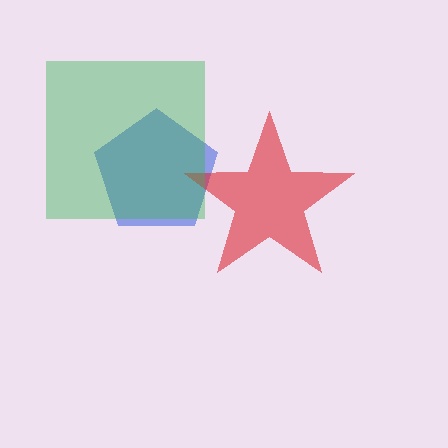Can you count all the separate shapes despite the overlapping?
Yes, there are 3 separate shapes.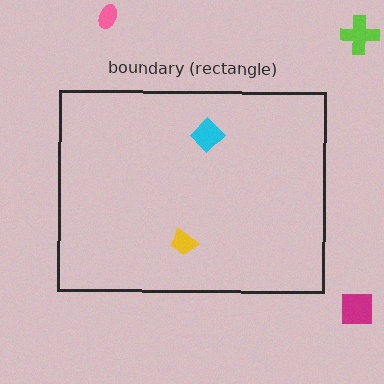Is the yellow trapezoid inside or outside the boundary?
Inside.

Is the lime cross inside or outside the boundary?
Outside.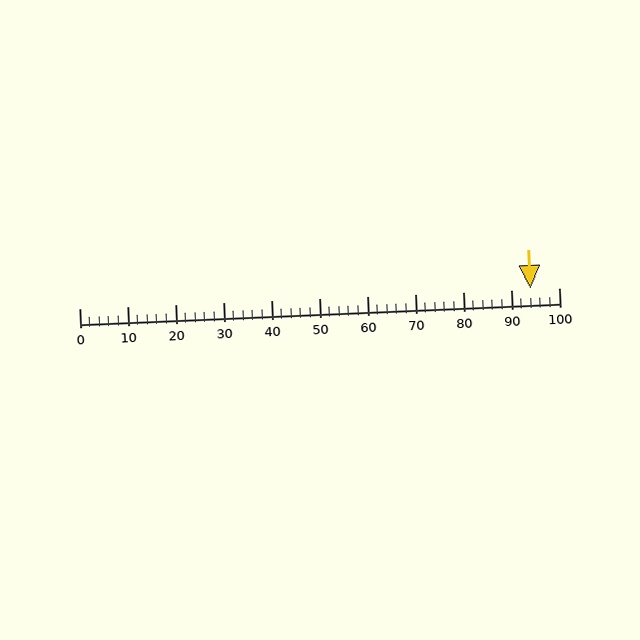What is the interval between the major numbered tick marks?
The major tick marks are spaced 10 units apart.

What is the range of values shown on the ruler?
The ruler shows values from 0 to 100.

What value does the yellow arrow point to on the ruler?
The yellow arrow points to approximately 94.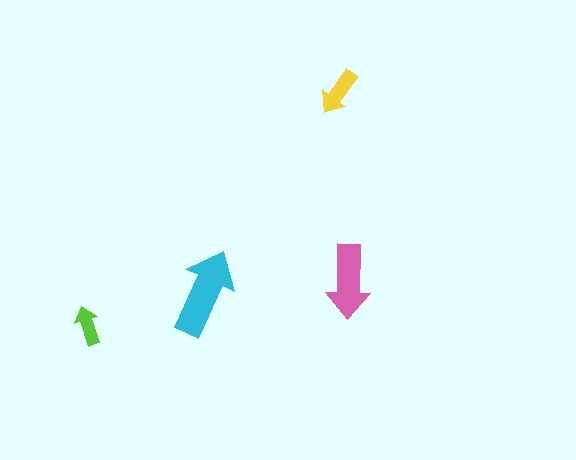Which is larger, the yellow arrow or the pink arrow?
The pink one.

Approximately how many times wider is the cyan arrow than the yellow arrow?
About 2 times wider.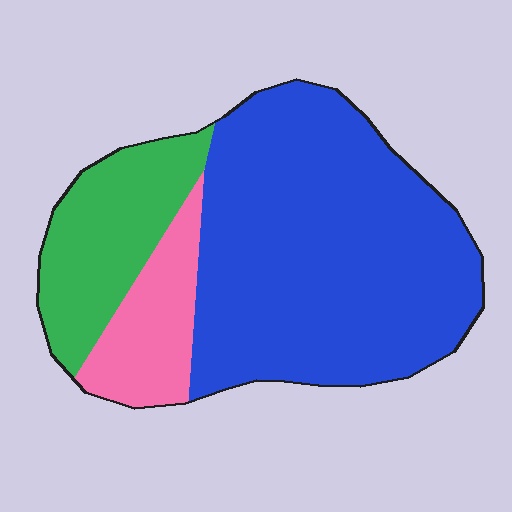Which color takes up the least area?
Pink, at roughly 15%.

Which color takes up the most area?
Blue, at roughly 65%.